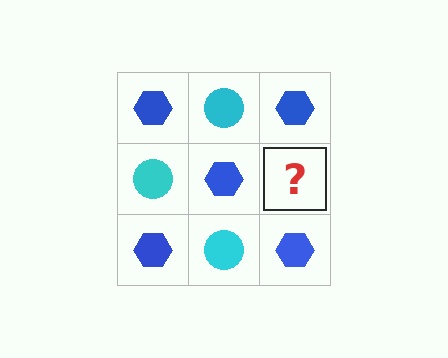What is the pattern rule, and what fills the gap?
The rule is that it alternates blue hexagon and cyan circle in a checkerboard pattern. The gap should be filled with a cyan circle.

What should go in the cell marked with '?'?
The missing cell should contain a cyan circle.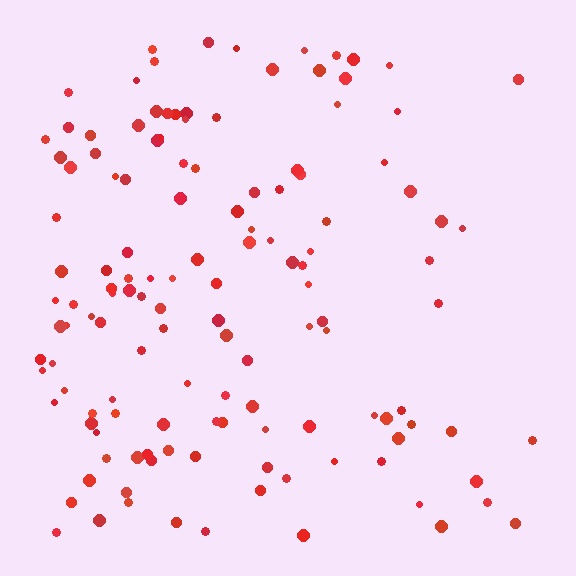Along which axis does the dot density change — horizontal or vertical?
Horizontal.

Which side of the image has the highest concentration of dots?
The left.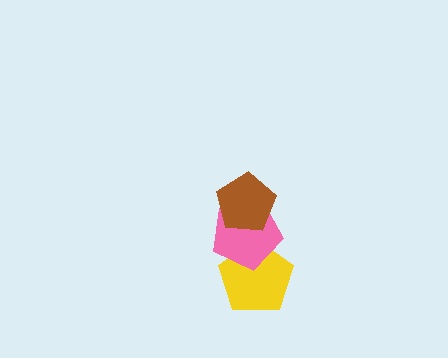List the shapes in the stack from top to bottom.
From top to bottom: the brown pentagon, the pink pentagon, the yellow pentagon.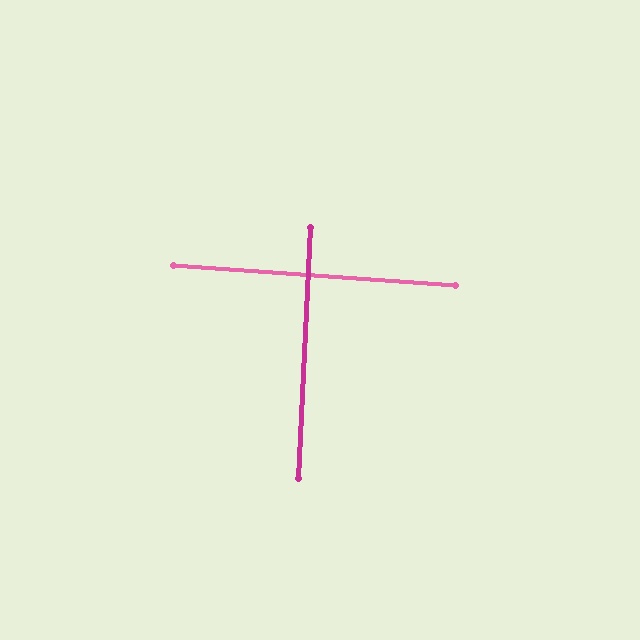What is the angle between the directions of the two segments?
Approximately 89 degrees.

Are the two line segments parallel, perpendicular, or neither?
Perpendicular — they meet at approximately 89°.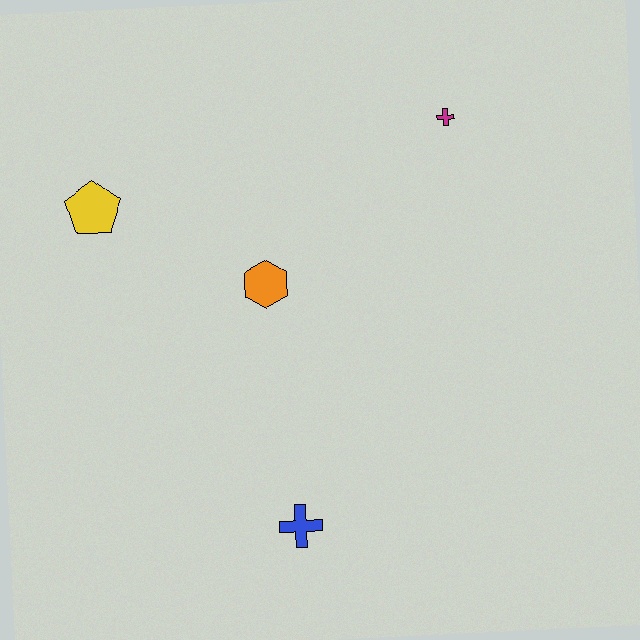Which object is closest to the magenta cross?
The orange hexagon is closest to the magenta cross.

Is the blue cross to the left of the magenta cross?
Yes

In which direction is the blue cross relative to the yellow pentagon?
The blue cross is below the yellow pentagon.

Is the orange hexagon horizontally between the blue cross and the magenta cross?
No